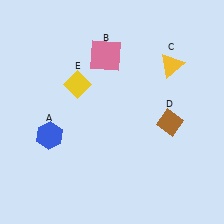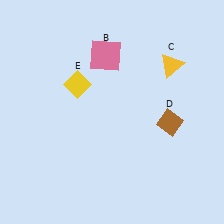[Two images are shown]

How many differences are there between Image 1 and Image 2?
There is 1 difference between the two images.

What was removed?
The blue hexagon (A) was removed in Image 2.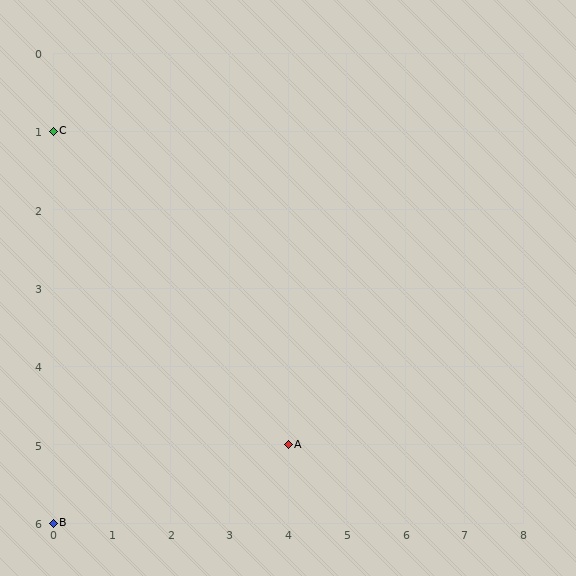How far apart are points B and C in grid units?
Points B and C are 5 rows apart.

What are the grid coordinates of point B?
Point B is at grid coordinates (0, 6).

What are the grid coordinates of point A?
Point A is at grid coordinates (4, 5).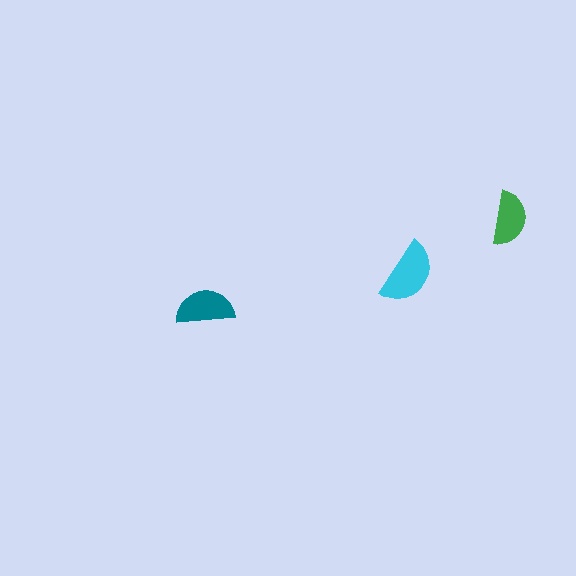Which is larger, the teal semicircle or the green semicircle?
The teal one.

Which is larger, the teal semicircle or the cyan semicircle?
The cyan one.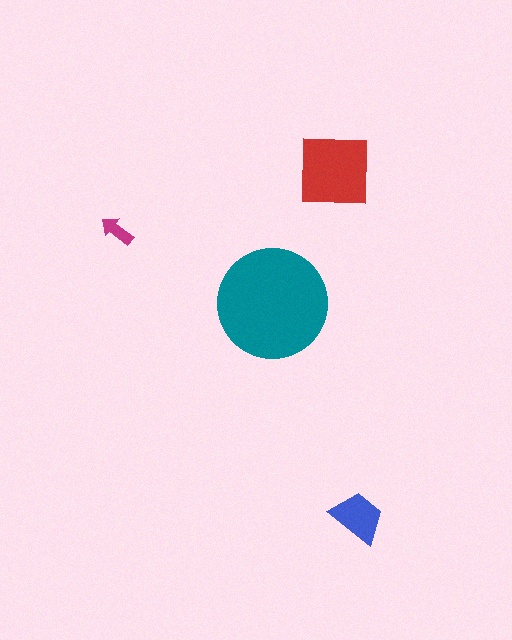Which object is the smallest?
The magenta arrow.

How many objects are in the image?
There are 4 objects in the image.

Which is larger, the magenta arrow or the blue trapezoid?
The blue trapezoid.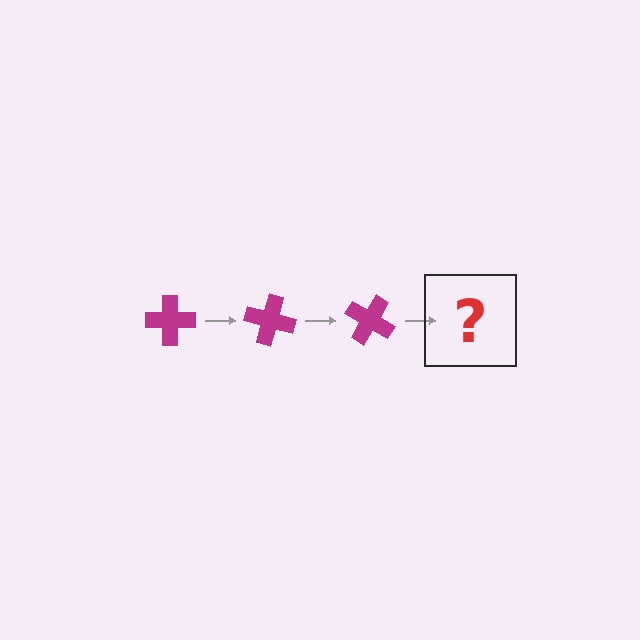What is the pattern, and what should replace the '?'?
The pattern is that the cross rotates 15 degrees each step. The '?' should be a magenta cross rotated 45 degrees.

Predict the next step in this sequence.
The next step is a magenta cross rotated 45 degrees.